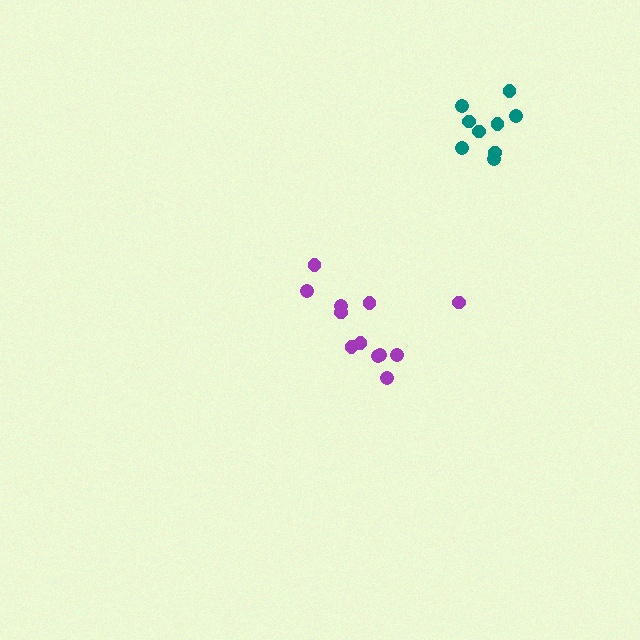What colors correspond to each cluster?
The clusters are colored: purple, teal.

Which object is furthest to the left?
The purple cluster is leftmost.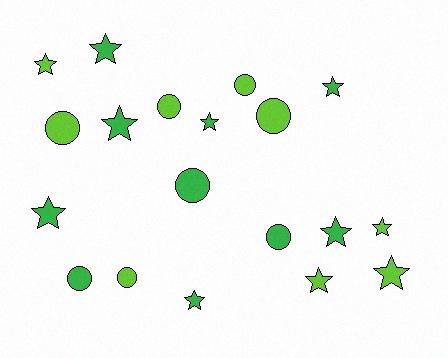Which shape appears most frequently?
Star, with 11 objects.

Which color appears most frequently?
Green, with 10 objects.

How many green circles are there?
There are 3 green circles.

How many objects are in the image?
There are 19 objects.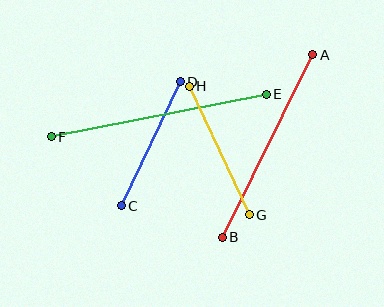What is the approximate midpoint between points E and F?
The midpoint is at approximately (159, 115) pixels.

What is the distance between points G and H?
The distance is approximately 142 pixels.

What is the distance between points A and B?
The distance is approximately 204 pixels.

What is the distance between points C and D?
The distance is approximately 137 pixels.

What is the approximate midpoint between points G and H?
The midpoint is at approximately (219, 150) pixels.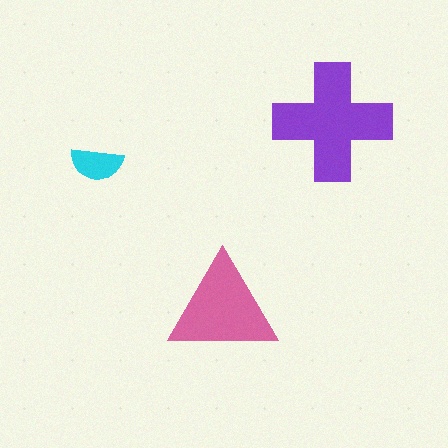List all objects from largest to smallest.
The purple cross, the pink triangle, the cyan semicircle.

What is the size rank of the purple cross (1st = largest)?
1st.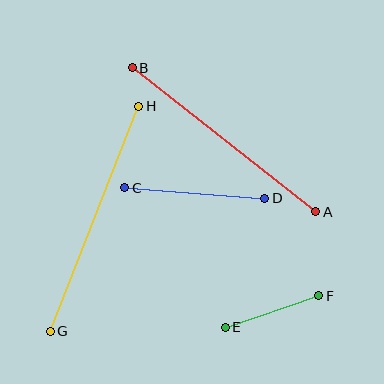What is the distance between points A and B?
The distance is approximately 233 pixels.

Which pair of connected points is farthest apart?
Points G and H are farthest apart.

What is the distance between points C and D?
The distance is approximately 140 pixels.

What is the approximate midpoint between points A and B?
The midpoint is at approximately (224, 140) pixels.